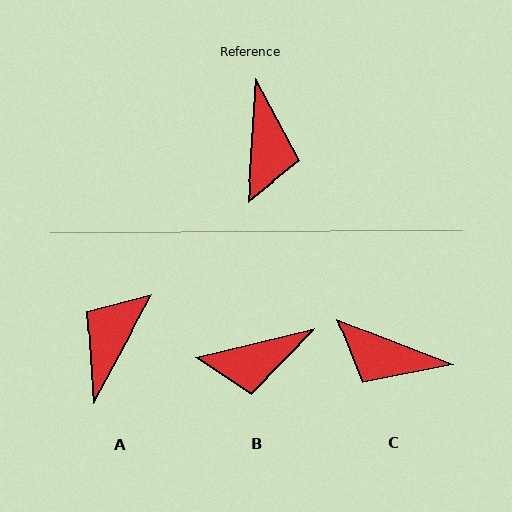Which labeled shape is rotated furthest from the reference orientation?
A, about 155 degrees away.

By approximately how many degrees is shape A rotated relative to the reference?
Approximately 155 degrees counter-clockwise.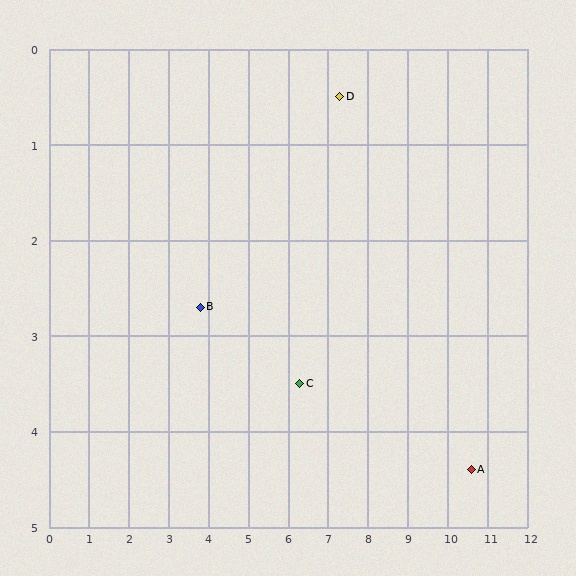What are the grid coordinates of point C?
Point C is at approximately (6.3, 3.5).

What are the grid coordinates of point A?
Point A is at approximately (10.6, 4.4).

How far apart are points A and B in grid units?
Points A and B are about 7.0 grid units apart.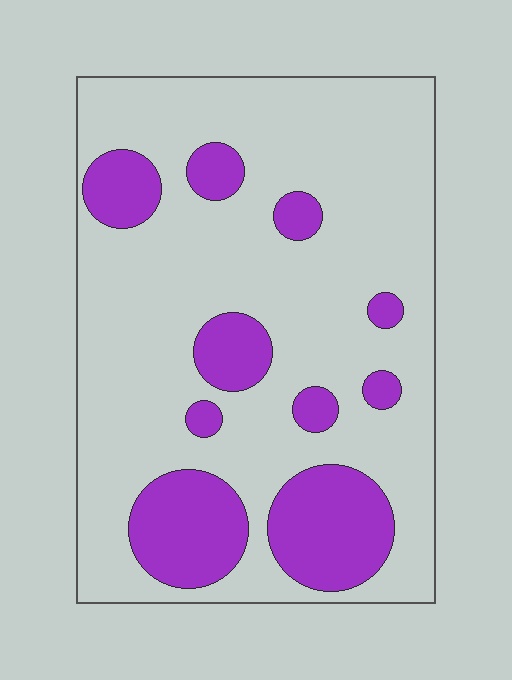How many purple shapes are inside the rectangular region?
10.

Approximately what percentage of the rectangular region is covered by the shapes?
Approximately 25%.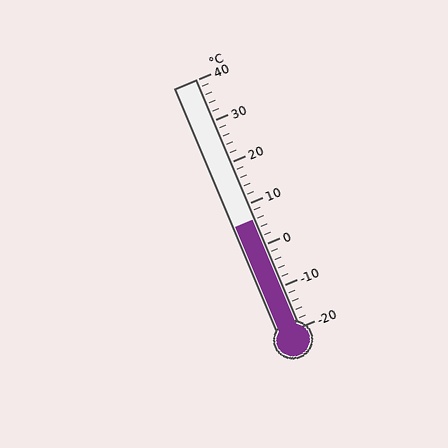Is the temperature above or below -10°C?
The temperature is above -10°C.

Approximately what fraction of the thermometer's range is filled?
The thermometer is filled to approximately 45% of its range.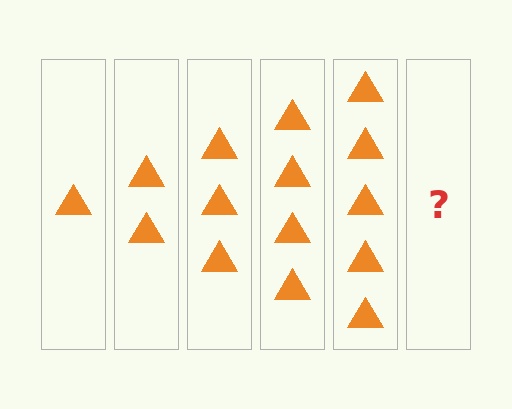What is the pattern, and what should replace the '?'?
The pattern is that each step adds one more triangle. The '?' should be 6 triangles.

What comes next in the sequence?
The next element should be 6 triangles.